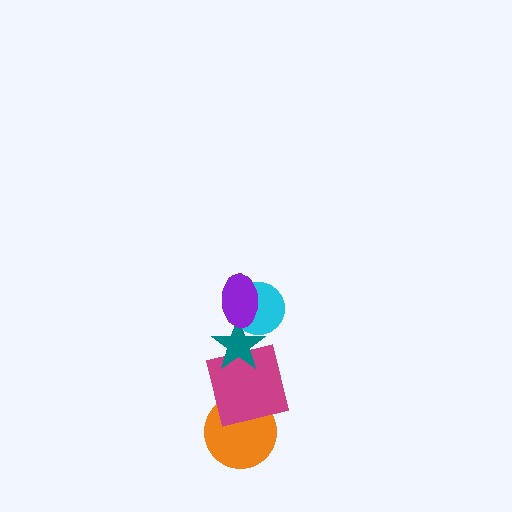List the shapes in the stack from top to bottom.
From top to bottom: the purple ellipse, the cyan circle, the teal star, the magenta square, the orange circle.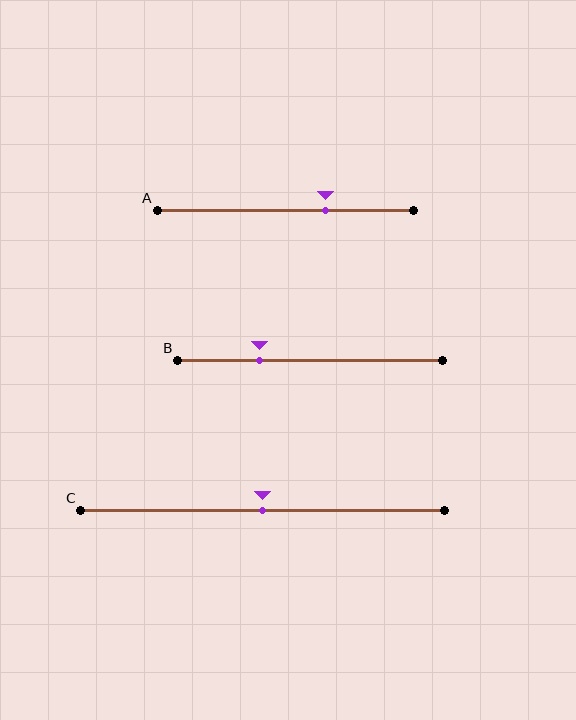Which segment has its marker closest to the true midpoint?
Segment C has its marker closest to the true midpoint.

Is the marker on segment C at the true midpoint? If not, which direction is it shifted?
Yes, the marker on segment C is at the true midpoint.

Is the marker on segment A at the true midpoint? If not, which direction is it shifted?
No, the marker on segment A is shifted to the right by about 16% of the segment length.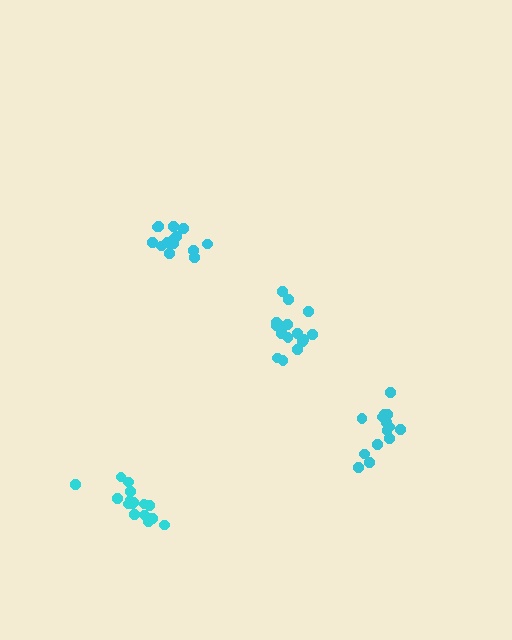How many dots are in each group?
Group 1: 14 dots, Group 2: 14 dots, Group 3: 16 dots, Group 4: 17 dots (61 total).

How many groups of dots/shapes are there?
There are 4 groups.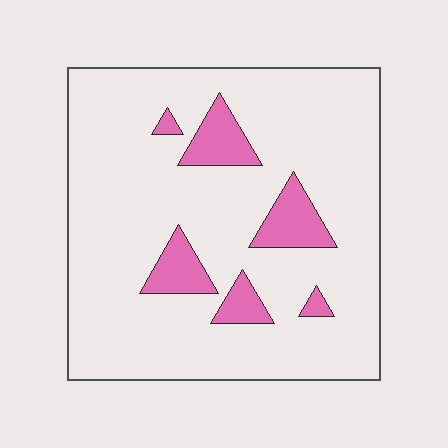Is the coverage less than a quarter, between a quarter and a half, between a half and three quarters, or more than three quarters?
Less than a quarter.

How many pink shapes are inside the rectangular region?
6.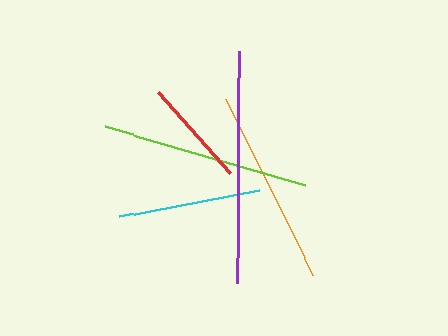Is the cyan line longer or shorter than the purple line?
The purple line is longer than the cyan line.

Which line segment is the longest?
The purple line is the longest at approximately 232 pixels.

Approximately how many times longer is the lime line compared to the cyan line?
The lime line is approximately 1.5 times the length of the cyan line.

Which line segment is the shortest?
The red line is the shortest at approximately 109 pixels.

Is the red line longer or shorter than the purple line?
The purple line is longer than the red line.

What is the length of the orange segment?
The orange segment is approximately 197 pixels long.